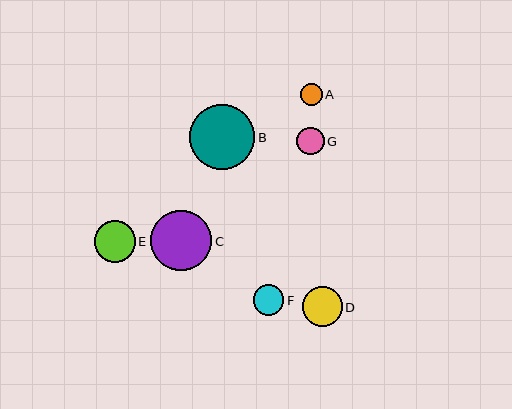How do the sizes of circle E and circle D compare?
Circle E and circle D are approximately the same size.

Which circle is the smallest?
Circle A is the smallest with a size of approximately 22 pixels.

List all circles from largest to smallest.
From largest to smallest: B, C, E, D, F, G, A.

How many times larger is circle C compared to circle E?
Circle C is approximately 1.5 times the size of circle E.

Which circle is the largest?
Circle B is the largest with a size of approximately 65 pixels.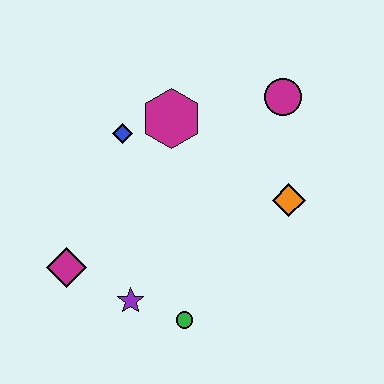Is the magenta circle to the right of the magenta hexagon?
Yes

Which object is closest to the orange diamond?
The magenta circle is closest to the orange diamond.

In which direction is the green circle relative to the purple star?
The green circle is to the right of the purple star.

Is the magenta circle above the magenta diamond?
Yes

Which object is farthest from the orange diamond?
The magenta diamond is farthest from the orange diamond.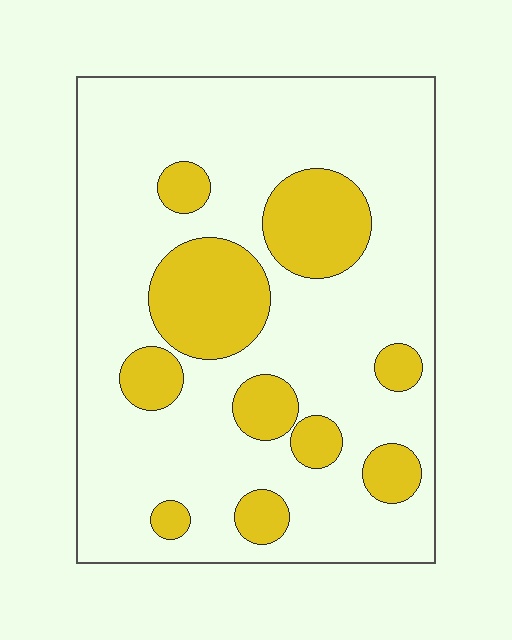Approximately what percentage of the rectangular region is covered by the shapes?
Approximately 25%.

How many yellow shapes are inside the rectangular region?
10.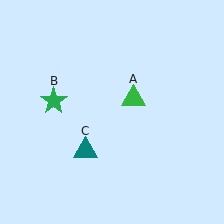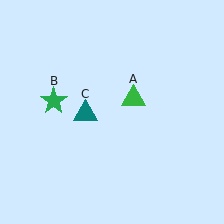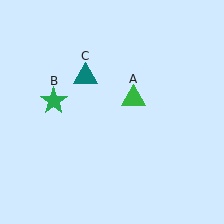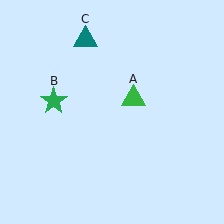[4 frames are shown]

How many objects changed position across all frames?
1 object changed position: teal triangle (object C).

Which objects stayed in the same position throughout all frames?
Green triangle (object A) and green star (object B) remained stationary.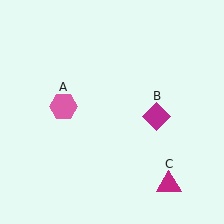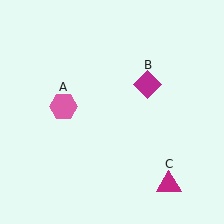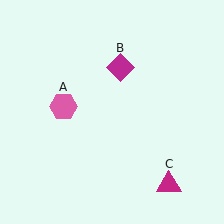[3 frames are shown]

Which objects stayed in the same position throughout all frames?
Pink hexagon (object A) and magenta triangle (object C) remained stationary.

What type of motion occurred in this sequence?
The magenta diamond (object B) rotated counterclockwise around the center of the scene.